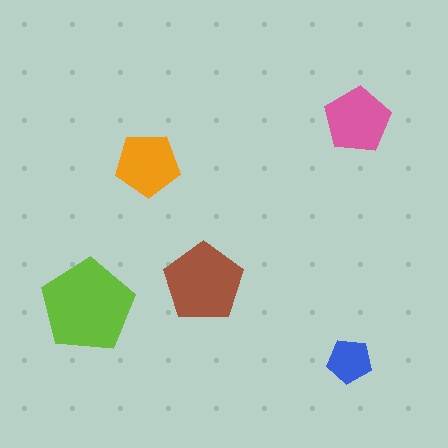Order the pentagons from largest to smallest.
the lime one, the brown one, the pink one, the orange one, the blue one.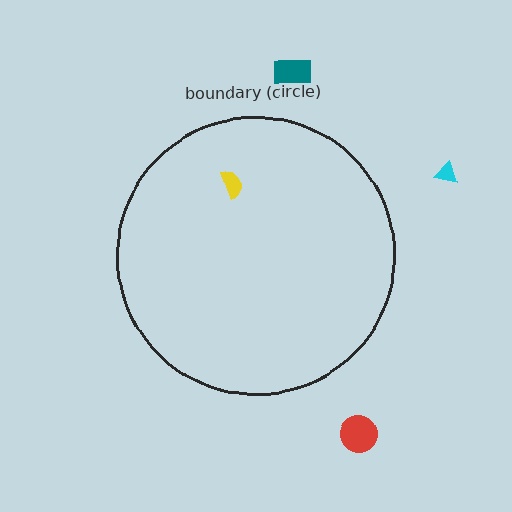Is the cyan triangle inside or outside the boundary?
Outside.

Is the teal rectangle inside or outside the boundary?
Outside.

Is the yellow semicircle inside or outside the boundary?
Inside.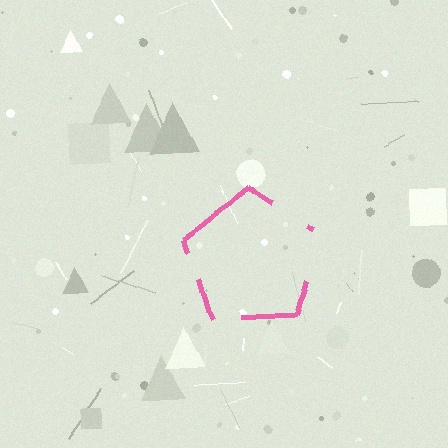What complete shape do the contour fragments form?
The contour fragments form a pentagon.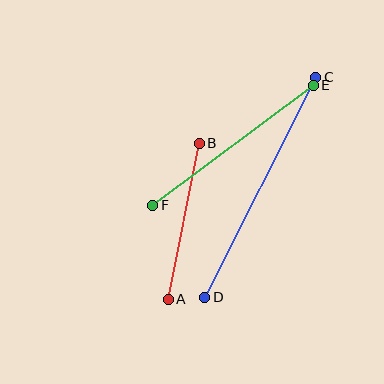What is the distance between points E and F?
The distance is approximately 200 pixels.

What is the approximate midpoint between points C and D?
The midpoint is at approximately (260, 187) pixels.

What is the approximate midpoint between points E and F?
The midpoint is at approximately (233, 145) pixels.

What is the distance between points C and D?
The distance is approximately 246 pixels.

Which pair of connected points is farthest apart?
Points C and D are farthest apart.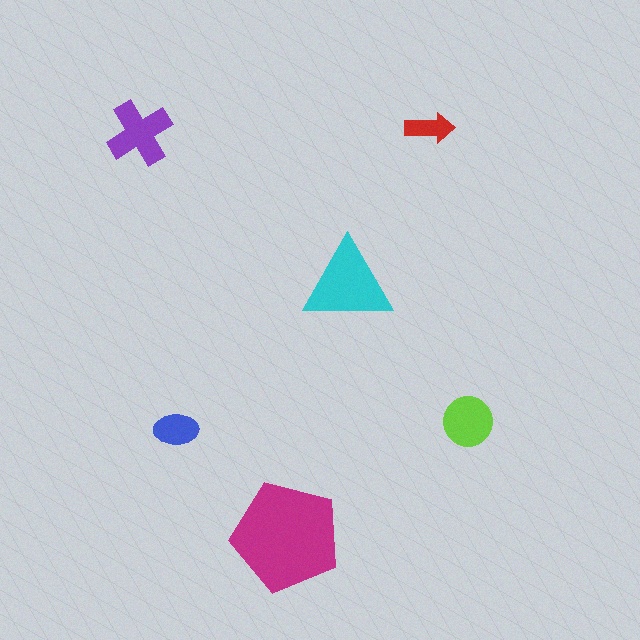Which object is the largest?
The magenta pentagon.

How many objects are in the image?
There are 6 objects in the image.